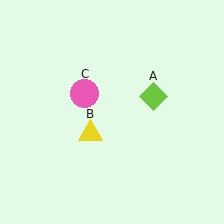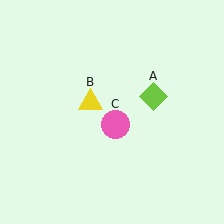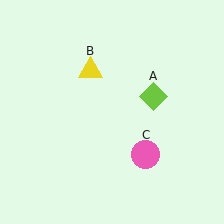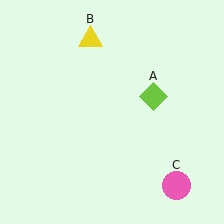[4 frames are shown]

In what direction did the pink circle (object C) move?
The pink circle (object C) moved down and to the right.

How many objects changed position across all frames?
2 objects changed position: yellow triangle (object B), pink circle (object C).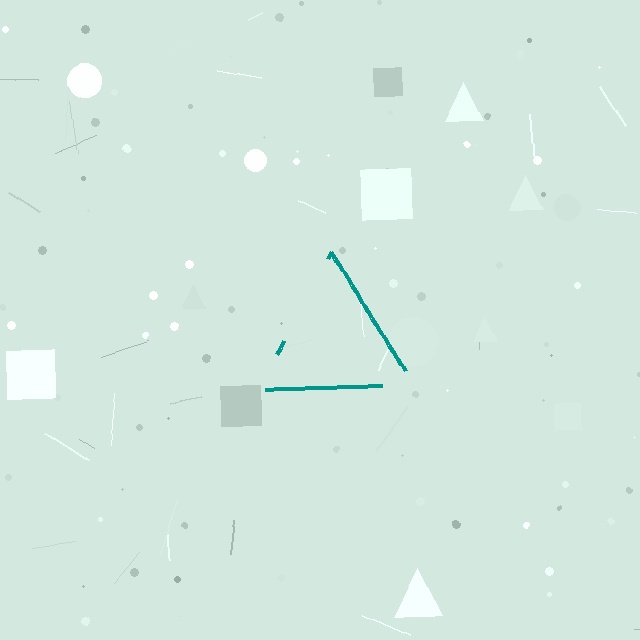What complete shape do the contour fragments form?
The contour fragments form a triangle.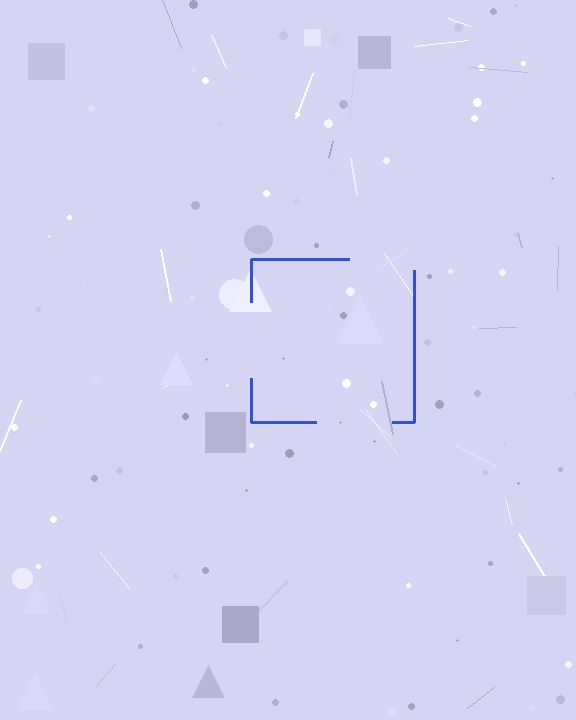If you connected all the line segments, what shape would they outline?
They would outline a square.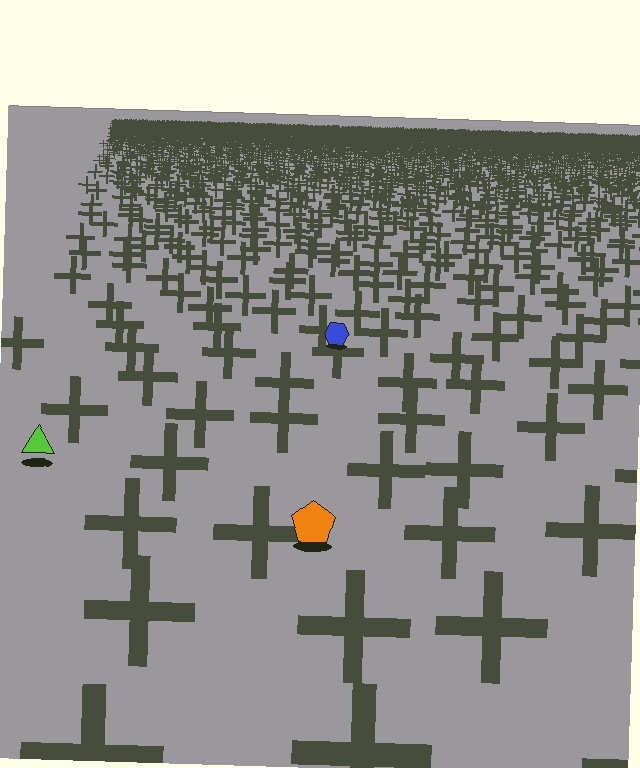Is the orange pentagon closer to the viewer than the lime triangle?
Yes. The orange pentagon is closer — you can tell from the texture gradient: the ground texture is coarser near it.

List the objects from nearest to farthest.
From nearest to farthest: the orange pentagon, the lime triangle, the blue hexagon.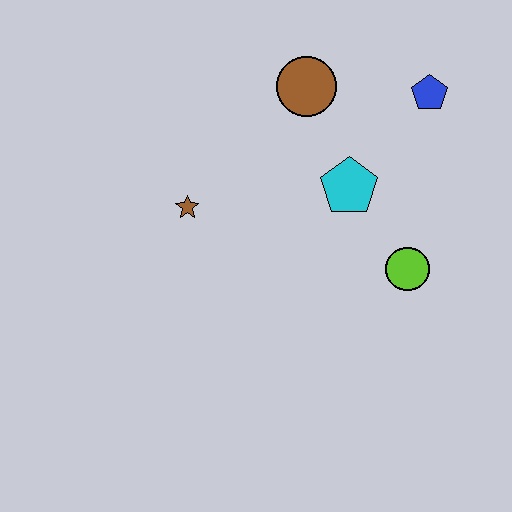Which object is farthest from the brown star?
The blue pentagon is farthest from the brown star.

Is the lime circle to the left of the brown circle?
No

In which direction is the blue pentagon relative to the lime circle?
The blue pentagon is above the lime circle.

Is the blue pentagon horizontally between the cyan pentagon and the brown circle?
No